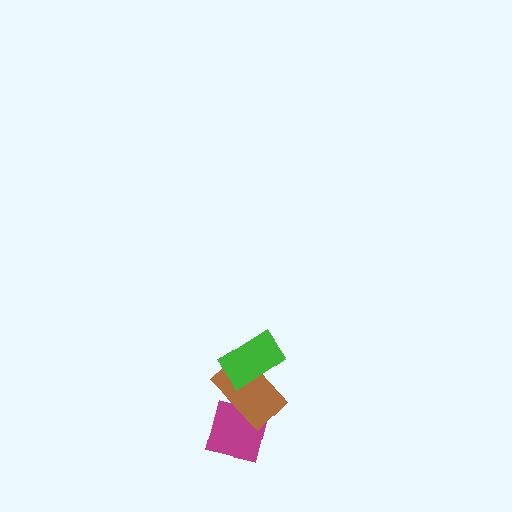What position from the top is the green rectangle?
The green rectangle is 1st from the top.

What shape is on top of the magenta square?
The brown rectangle is on top of the magenta square.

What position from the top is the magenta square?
The magenta square is 3rd from the top.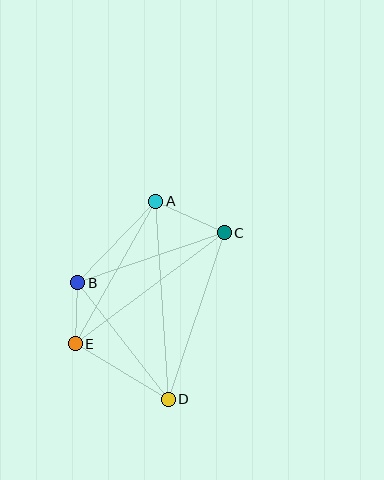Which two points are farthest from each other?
Points A and D are farthest from each other.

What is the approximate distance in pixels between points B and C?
The distance between B and C is approximately 155 pixels.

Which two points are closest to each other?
Points B and E are closest to each other.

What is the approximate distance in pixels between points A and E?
The distance between A and E is approximately 163 pixels.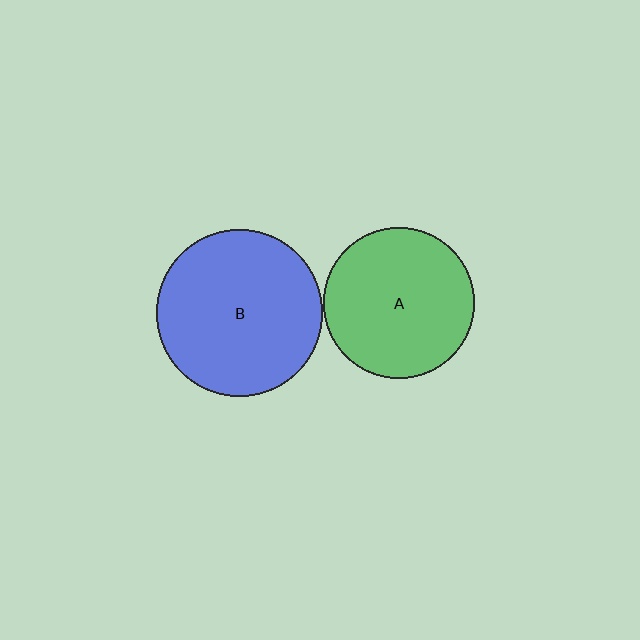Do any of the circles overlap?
No, none of the circles overlap.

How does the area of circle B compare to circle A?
Approximately 1.2 times.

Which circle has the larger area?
Circle B (blue).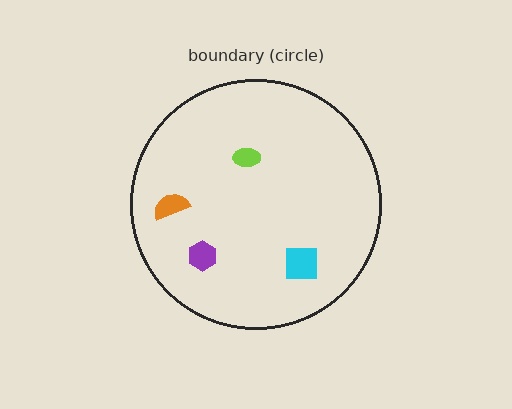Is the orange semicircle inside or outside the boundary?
Inside.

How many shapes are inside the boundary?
4 inside, 0 outside.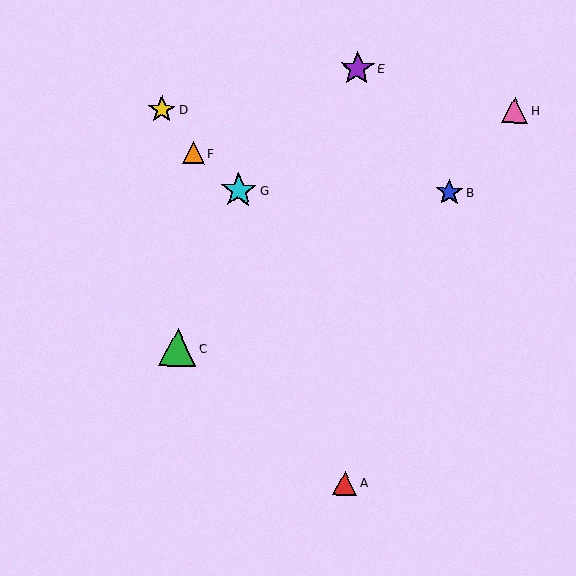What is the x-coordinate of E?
Object E is at x≈357.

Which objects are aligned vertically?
Objects A, E are aligned vertically.